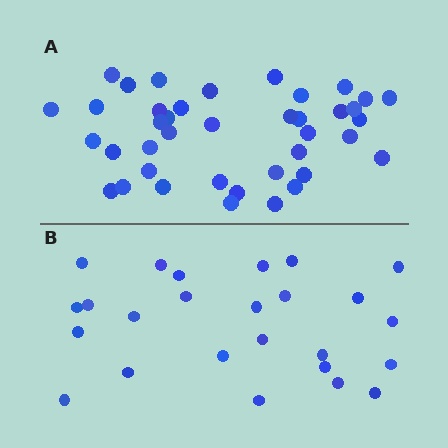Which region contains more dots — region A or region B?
Region A (the top region) has more dots.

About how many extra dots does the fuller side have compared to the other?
Region A has approximately 15 more dots than region B.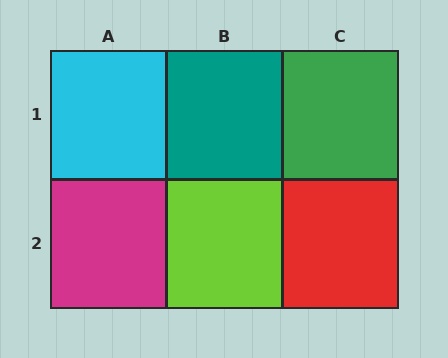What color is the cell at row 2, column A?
Magenta.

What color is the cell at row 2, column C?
Red.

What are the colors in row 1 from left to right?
Cyan, teal, green.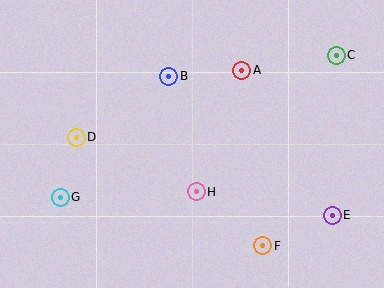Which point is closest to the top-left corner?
Point D is closest to the top-left corner.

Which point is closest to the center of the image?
Point H at (196, 192) is closest to the center.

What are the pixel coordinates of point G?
Point G is at (60, 197).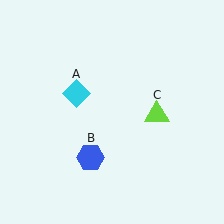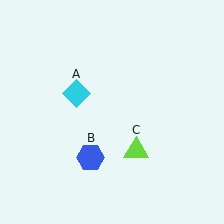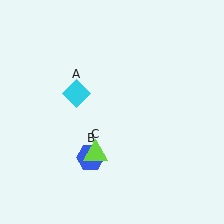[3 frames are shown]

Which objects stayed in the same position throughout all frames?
Cyan diamond (object A) and blue hexagon (object B) remained stationary.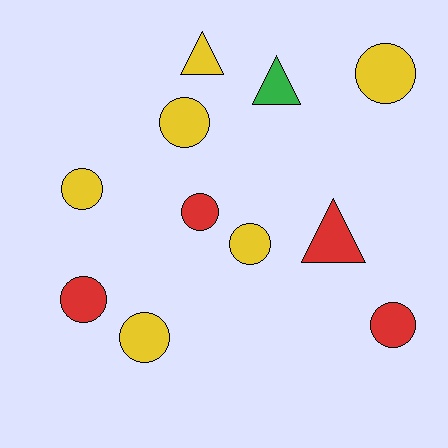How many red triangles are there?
There is 1 red triangle.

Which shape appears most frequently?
Circle, with 8 objects.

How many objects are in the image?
There are 11 objects.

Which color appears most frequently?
Yellow, with 6 objects.